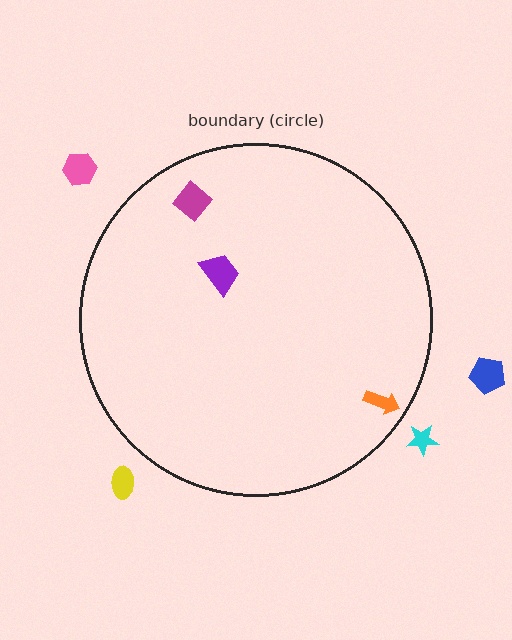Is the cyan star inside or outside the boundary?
Outside.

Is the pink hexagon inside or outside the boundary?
Outside.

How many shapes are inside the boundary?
3 inside, 4 outside.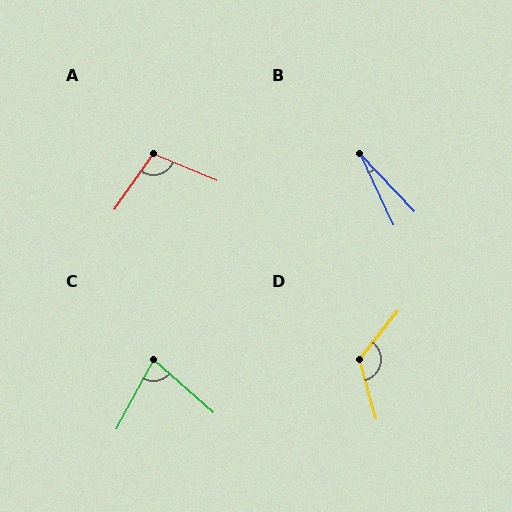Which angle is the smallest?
B, at approximately 19 degrees.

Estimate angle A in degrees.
Approximately 102 degrees.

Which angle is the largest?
D, at approximately 126 degrees.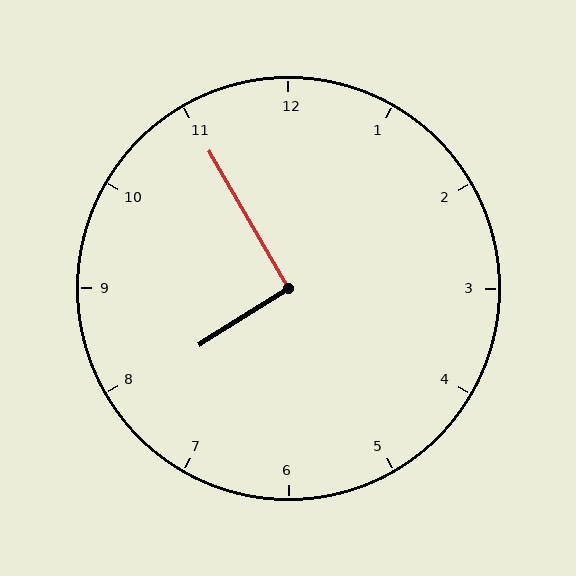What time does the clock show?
7:55.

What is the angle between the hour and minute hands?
Approximately 92 degrees.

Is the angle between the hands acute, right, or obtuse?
It is right.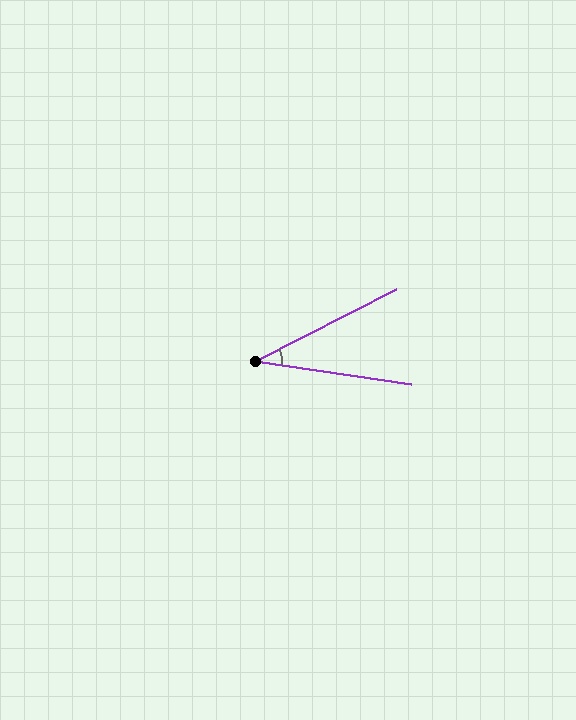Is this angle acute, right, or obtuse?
It is acute.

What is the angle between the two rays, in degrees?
Approximately 35 degrees.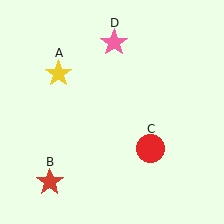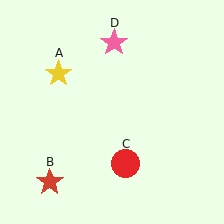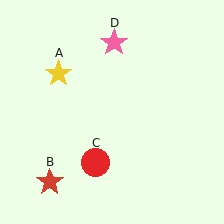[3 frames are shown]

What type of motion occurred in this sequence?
The red circle (object C) rotated clockwise around the center of the scene.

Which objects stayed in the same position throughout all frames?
Yellow star (object A) and red star (object B) and pink star (object D) remained stationary.